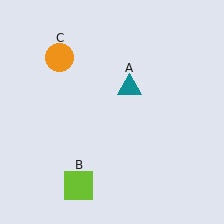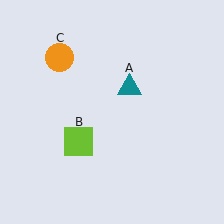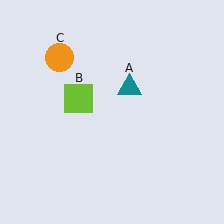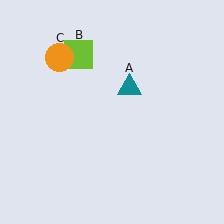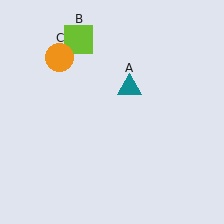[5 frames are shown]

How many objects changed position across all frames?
1 object changed position: lime square (object B).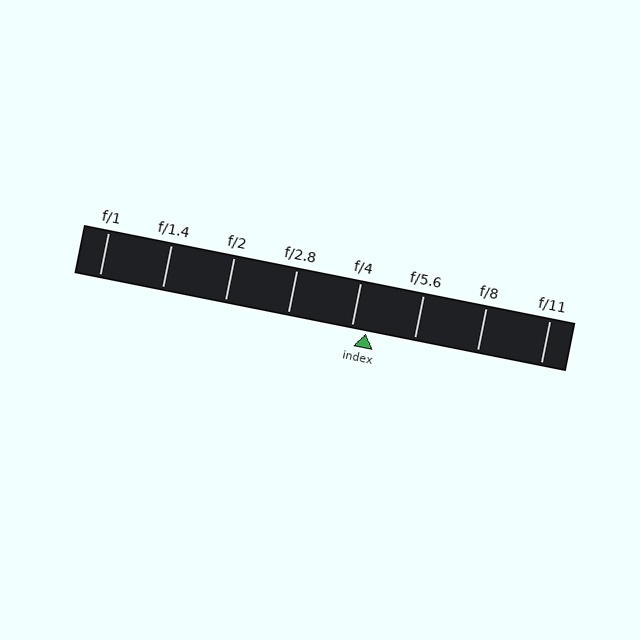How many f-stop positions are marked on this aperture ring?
There are 8 f-stop positions marked.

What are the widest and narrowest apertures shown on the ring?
The widest aperture shown is f/1 and the narrowest is f/11.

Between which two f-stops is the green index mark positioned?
The index mark is between f/4 and f/5.6.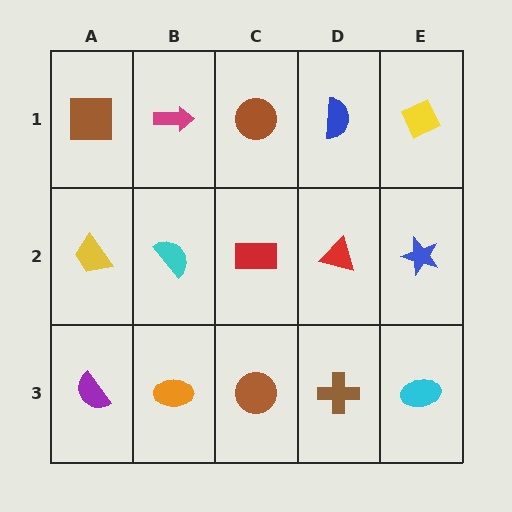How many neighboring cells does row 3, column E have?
2.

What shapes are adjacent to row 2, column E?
A yellow diamond (row 1, column E), a cyan ellipse (row 3, column E), a red triangle (row 2, column D).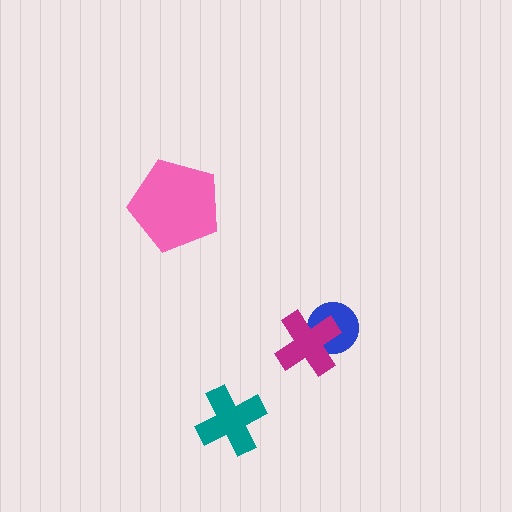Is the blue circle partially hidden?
Yes, it is partially covered by another shape.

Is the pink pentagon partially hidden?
No, no other shape covers it.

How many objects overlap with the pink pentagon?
0 objects overlap with the pink pentagon.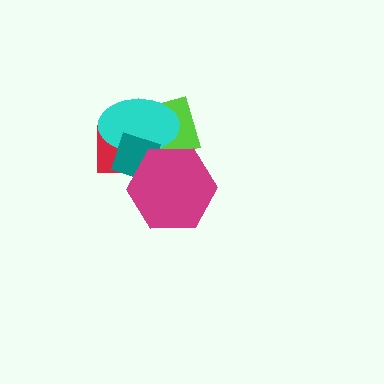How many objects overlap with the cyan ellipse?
4 objects overlap with the cyan ellipse.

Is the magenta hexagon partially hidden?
No, no other shape covers it.